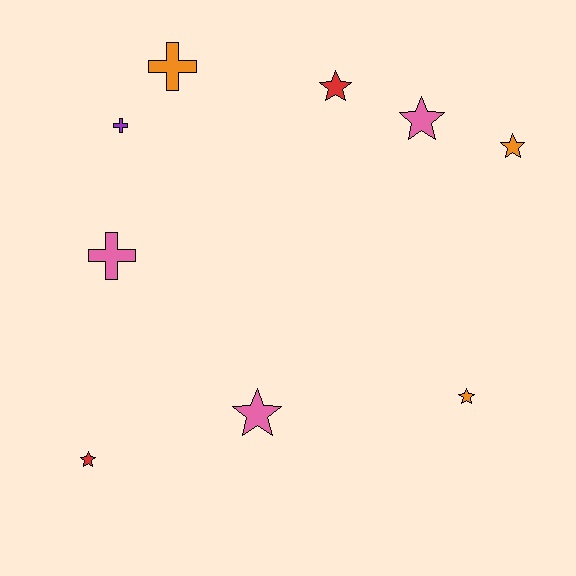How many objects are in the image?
There are 9 objects.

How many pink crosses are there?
There is 1 pink cross.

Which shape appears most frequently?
Star, with 6 objects.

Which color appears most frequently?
Orange, with 3 objects.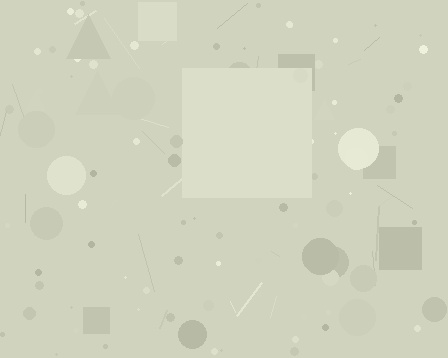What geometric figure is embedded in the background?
A square is embedded in the background.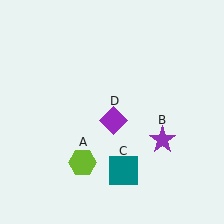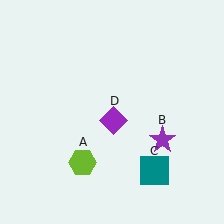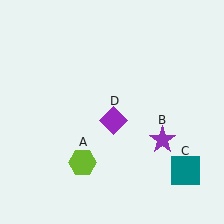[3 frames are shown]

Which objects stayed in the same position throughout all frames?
Lime hexagon (object A) and purple star (object B) and purple diamond (object D) remained stationary.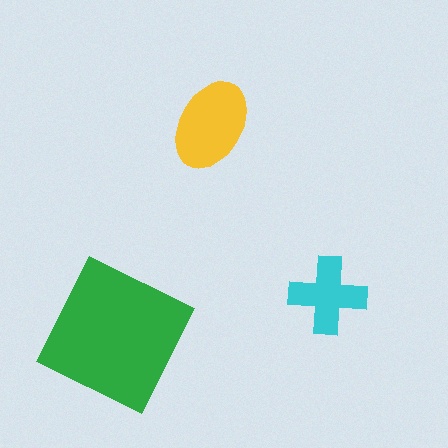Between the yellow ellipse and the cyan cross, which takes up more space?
The yellow ellipse.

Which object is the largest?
The green square.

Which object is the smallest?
The cyan cross.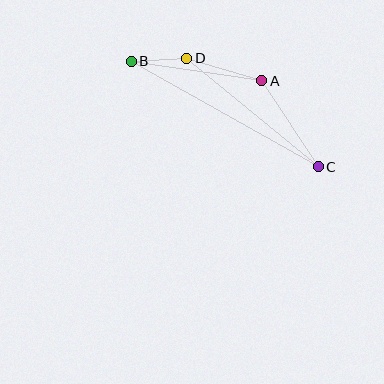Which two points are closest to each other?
Points B and D are closest to each other.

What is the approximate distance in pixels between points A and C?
The distance between A and C is approximately 103 pixels.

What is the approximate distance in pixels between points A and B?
The distance between A and B is approximately 132 pixels.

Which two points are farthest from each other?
Points B and C are farthest from each other.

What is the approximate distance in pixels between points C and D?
The distance between C and D is approximately 170 pixels.